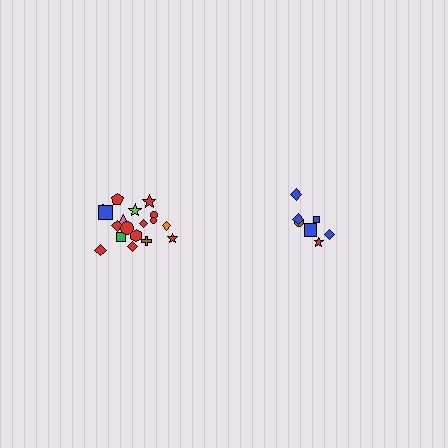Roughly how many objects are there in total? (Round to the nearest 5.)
Roughly 25 objects in total.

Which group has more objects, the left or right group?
The left group.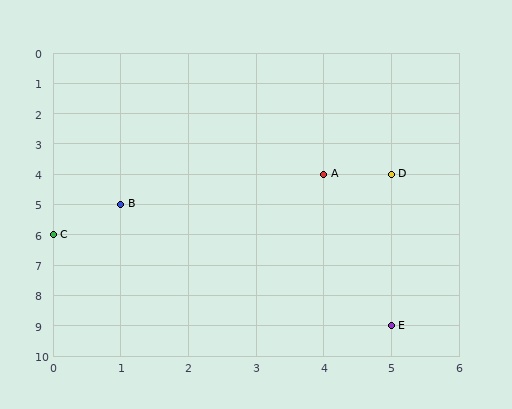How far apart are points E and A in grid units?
Points E and A are 1 column and 5 rows apart (about 5.1 grid units diagonally).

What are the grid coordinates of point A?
Point A is at grid coordinates (4, 4).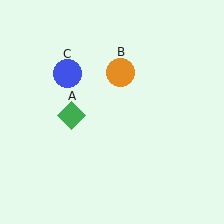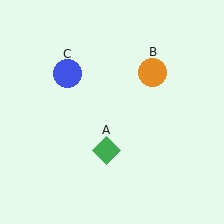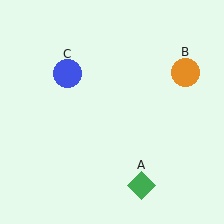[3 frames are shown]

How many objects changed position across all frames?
2 objects changed position: green diamond (object A), orange circle (object B).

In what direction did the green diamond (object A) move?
The green diamond (object A) moved down and to the right.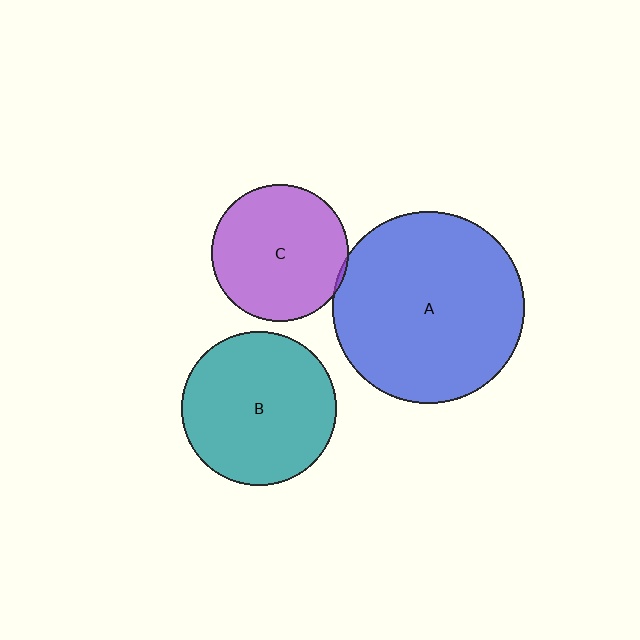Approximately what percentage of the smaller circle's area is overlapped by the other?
Approximately 5%.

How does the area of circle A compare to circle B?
Approximately 1.6 times.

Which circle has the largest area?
Circle A (blue).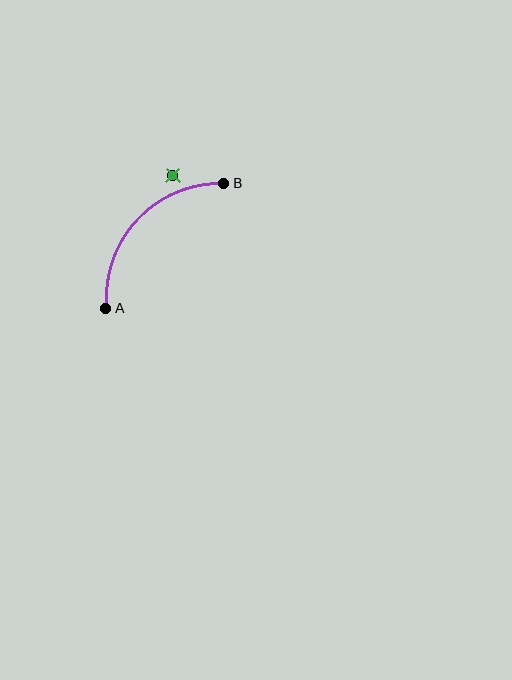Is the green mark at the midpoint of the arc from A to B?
No — the green mark does not lie on the arc at all. It sits slightly outside the curve.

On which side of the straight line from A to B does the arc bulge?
The arc bulges above and to the left of the straight line connecting A and B.